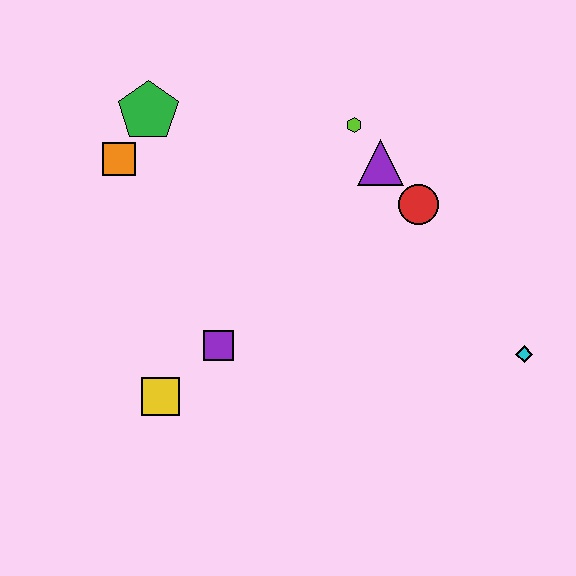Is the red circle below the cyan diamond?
No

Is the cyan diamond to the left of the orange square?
No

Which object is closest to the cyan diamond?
The red circle is closest to the cyan diamond.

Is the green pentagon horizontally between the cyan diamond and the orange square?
Yes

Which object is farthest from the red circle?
The yellow square is farthest from the red circle.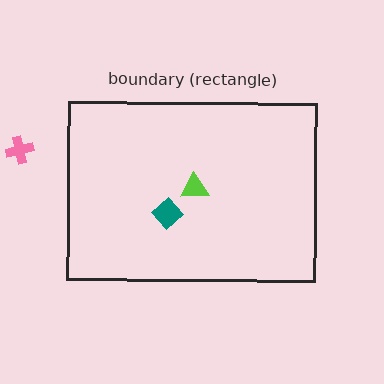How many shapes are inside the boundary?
2 inside, 1 outside.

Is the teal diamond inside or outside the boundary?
Inside.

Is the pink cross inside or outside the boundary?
Outside.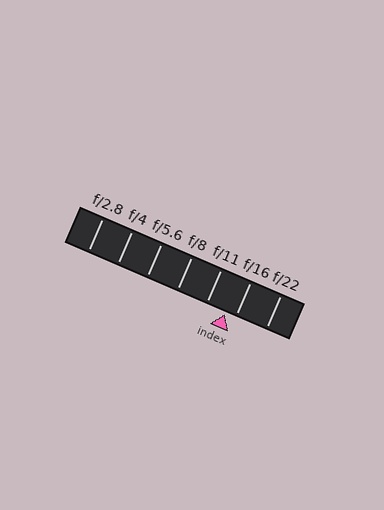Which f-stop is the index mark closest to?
The index mark is closest to f/16.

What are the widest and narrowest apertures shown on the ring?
The widest aperture shown is f/2.8 and the narrowest is f/22.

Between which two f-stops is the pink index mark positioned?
The index mark is between f/11 and f/16.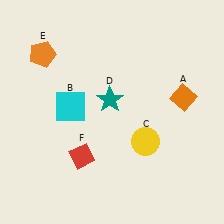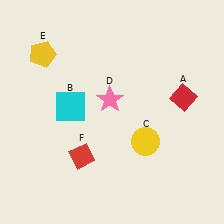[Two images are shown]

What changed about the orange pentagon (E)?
In Image 1, E is orange. In Image 2, it changed to yellow.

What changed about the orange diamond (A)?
In Image 1, A is orange. In Image 2, it changed to red.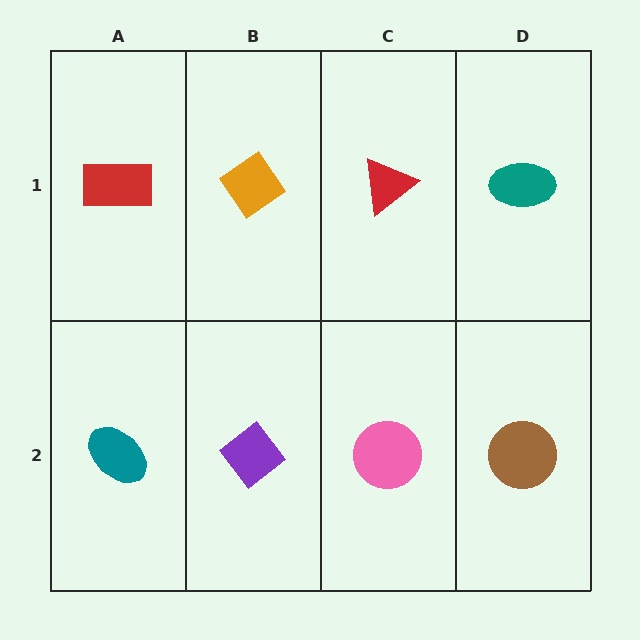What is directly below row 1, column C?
A pink circle.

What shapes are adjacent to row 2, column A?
A red rectangle (row 1, column A), a purple diamond (row 2, column B).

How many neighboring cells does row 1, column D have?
2.